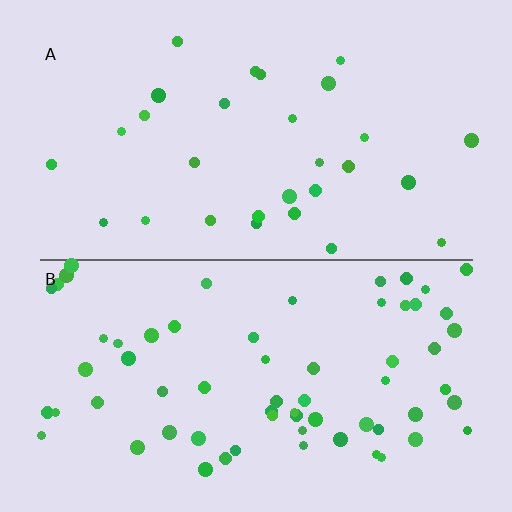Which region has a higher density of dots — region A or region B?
B (the bottom).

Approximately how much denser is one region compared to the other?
Approximately 2.3× — region B over region A.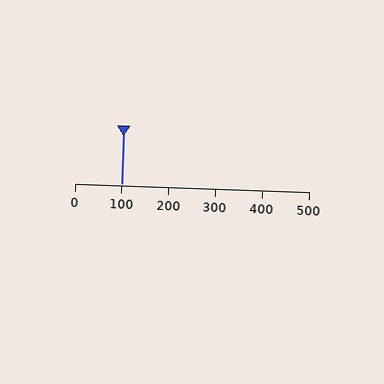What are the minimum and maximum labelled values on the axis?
The axis runs from 0 to 500.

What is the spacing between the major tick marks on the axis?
The major ticks are spaced 100 apart.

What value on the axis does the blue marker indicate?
The marker indicates approximately 100.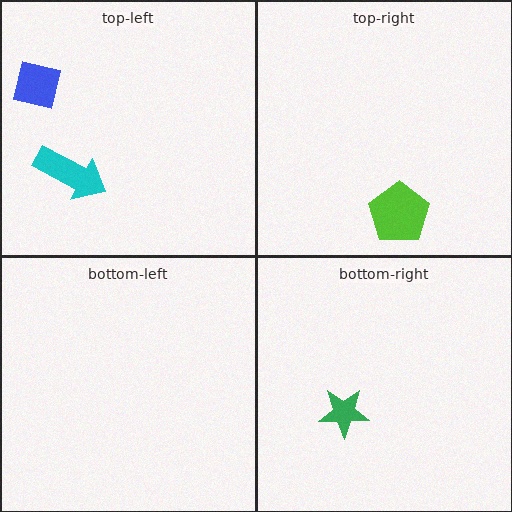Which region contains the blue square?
The top-left region.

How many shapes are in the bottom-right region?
1.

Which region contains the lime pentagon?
The top-right region.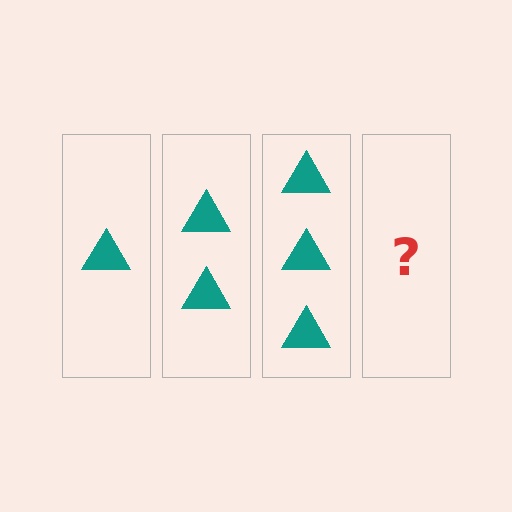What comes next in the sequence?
The next element should be 4 triangles.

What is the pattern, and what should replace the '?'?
The pattern is that each step adds one more triangle. The '?' should be 4 triangles.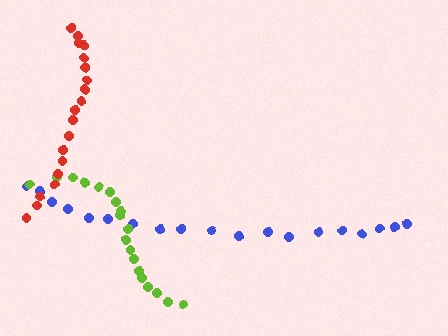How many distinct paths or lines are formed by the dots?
There are 3 distinct paths.